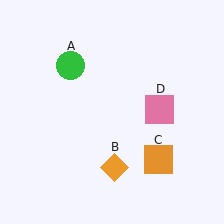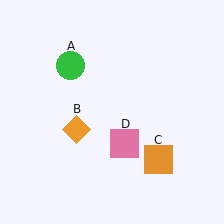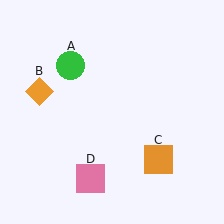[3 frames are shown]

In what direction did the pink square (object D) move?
The pink square (object D) moved down and to the left.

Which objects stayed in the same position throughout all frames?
Green circle (object A) and orange square (object C) remained stationary.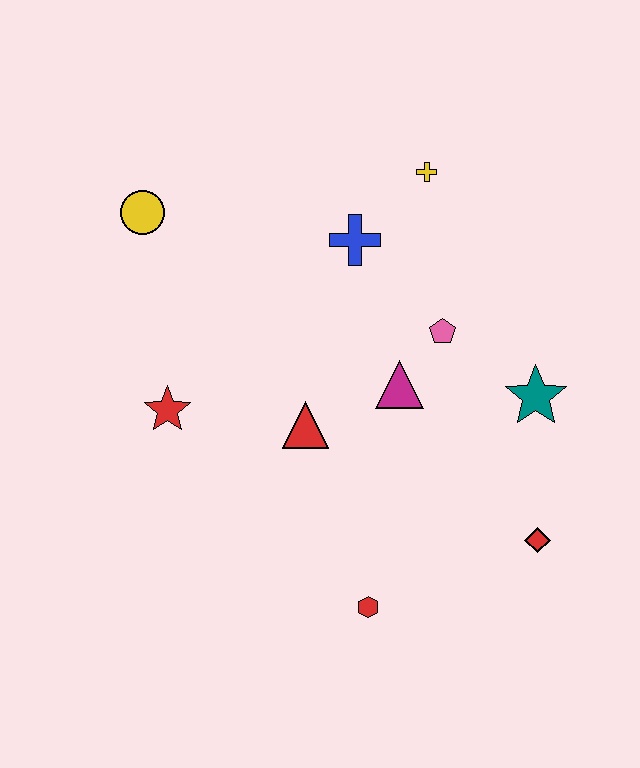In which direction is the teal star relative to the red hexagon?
The teal star is above the red hexagon.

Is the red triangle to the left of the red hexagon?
Yes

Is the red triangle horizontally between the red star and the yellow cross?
Yes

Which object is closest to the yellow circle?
The red star is closest to the yellow circle.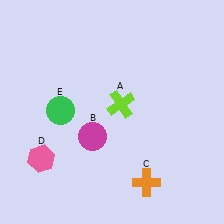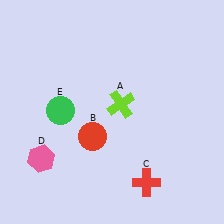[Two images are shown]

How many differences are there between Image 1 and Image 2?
There are 2 differences between the two images.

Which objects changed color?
B changed from magenta to red. C changed from orange to red.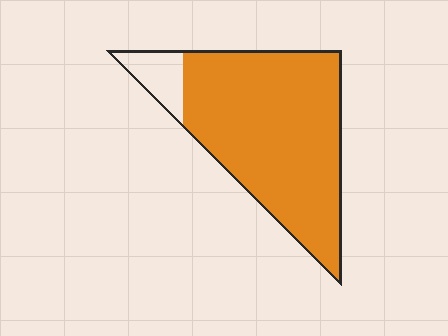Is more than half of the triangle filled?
Yes.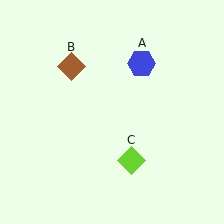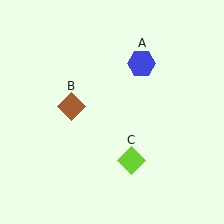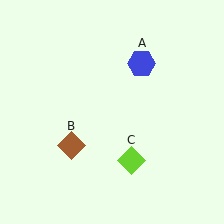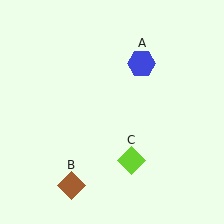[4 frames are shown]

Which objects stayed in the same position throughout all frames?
Blue hexagon (object A) and lime diamond (object C) remained stationary.